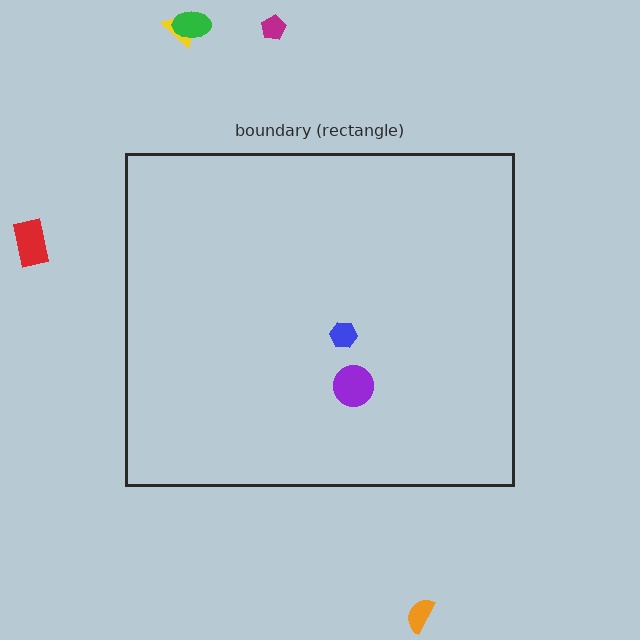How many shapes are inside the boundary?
2 inside, 5 outside.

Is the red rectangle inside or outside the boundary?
Outside.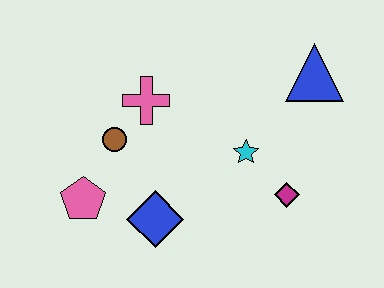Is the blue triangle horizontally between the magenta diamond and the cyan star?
No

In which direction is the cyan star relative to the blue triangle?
The cyan star is below the blue triangle.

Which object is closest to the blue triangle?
The cyan star is closest to the blue triangle.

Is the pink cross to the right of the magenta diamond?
No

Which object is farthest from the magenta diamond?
The pink pentagon is farthest from the magenta diamond.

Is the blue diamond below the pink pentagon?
Yes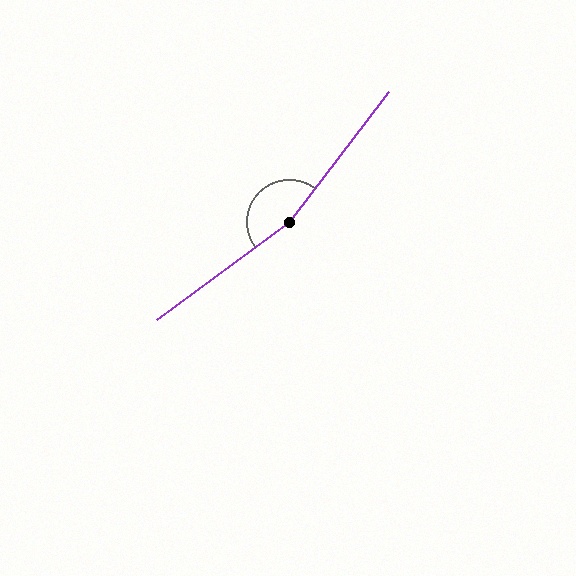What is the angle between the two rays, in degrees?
Approximately 164 degrees.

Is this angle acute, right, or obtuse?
It is obtuse.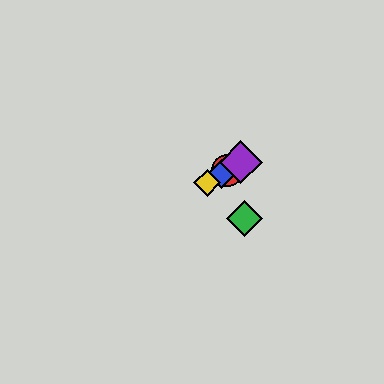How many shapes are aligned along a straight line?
4 shapes (the red circle, the blue diamond, the yellow diamond, the purple diamond) are aligned along a straight line.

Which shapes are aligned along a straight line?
The red circle, the blue diamond, the yellow diamond, the purple diamond are aligned along a straight line.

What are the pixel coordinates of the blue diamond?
The blue diamond is at (221, 174).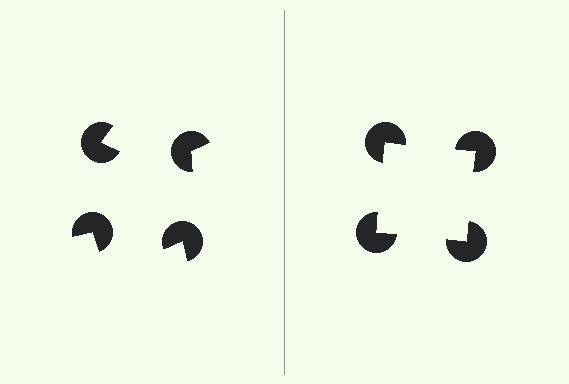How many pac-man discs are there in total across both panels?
8 — 4 on each side.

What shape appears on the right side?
An illusory square.